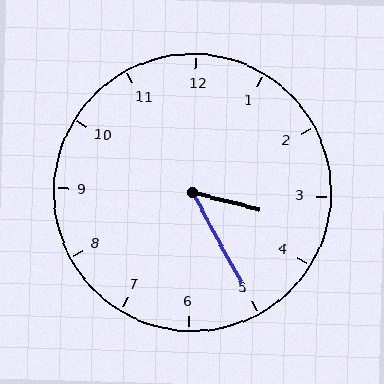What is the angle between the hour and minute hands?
Approximately 48 degrees.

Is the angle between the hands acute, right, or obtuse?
It is acute.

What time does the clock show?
3:25.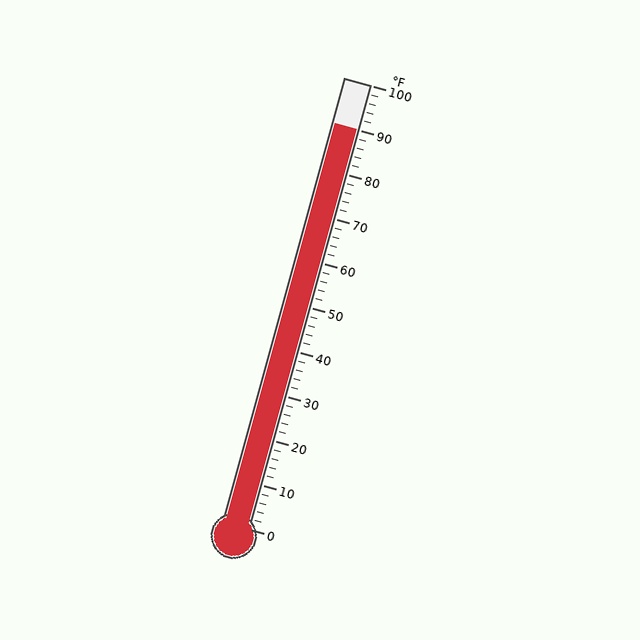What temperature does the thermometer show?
The thermometer shows approximately 90°F.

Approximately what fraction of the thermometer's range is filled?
The thermometer is filled to approximately 90% of its range.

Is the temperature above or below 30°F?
The temperature is above 30°F.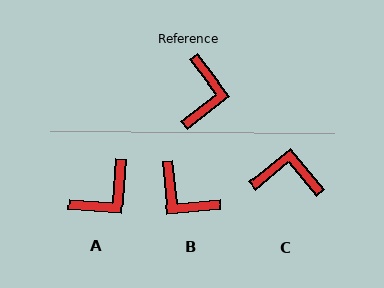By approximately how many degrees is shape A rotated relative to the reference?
Approximately 41 degrees clockwise.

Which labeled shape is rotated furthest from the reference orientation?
B, about 122 degrees away.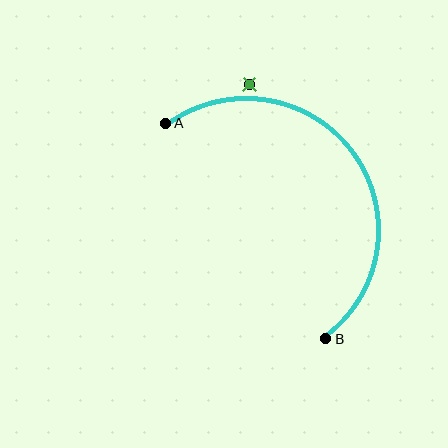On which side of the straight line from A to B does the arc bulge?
The arc bulges above and to the right of the straight line connecting A and B.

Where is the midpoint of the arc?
The arc midpoint is the point on the curve farthest from the straight line joining A and B. It sits above and to the right of that line.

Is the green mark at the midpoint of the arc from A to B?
No — the green mark does not lie on the arc at all. It sits slightly outside the curve.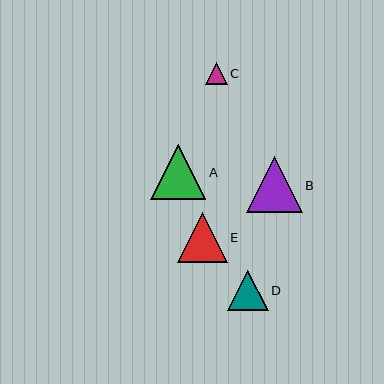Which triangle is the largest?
Triangle B is the largest with a size of approximately 56 pixels.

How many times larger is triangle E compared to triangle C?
Triangle E is approximately 2.2 times the size of triangle C.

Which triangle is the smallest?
Triangle C is the smallest with a size of approximately 22 pixels.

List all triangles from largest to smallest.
From largest to smallest: B, A, E, D, C.